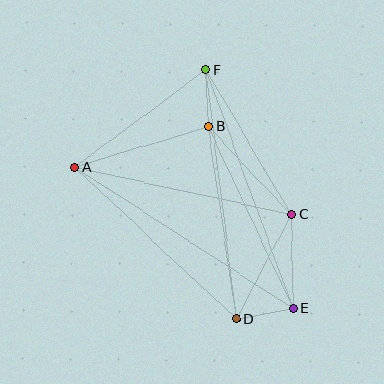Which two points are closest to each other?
Points B and F are closest to each other.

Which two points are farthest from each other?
Points A and E are farthest from each other.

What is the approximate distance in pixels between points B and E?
The distance between B and E is approximately 201 pixels.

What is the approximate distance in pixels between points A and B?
The distance between A and B is approximately 140 pixels.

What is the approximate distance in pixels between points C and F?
The distance between C and F is approximately 168 pixels.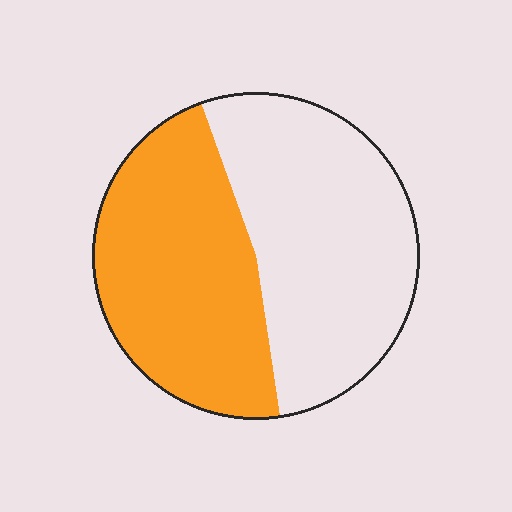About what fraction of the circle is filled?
About one half (1/2).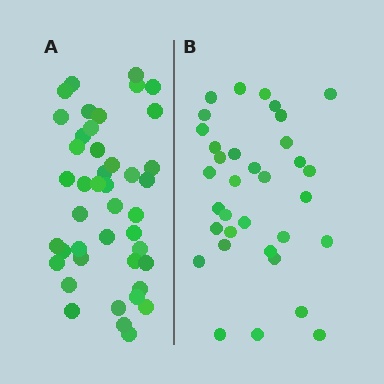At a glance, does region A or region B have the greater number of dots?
Region A (the left region) has more dots.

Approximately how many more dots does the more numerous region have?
Region A has roughly 8 or so more dots than region B.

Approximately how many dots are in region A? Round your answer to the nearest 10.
About 40 dots. (The exact count is 43, which rounds to 40.)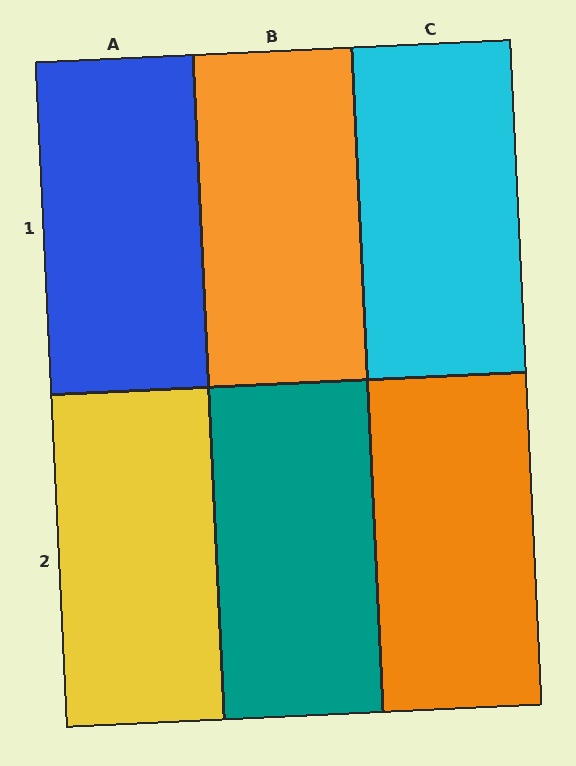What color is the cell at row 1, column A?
Blue.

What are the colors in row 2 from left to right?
Yellow, teal, orange.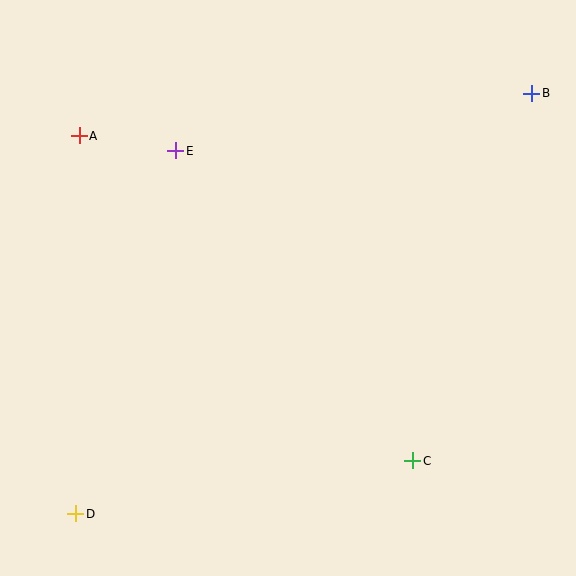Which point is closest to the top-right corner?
Point B is closest to the top-right corner.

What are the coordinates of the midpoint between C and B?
The midpoint between C and B is at (472, 277).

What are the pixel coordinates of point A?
Point A is at (79, 136).